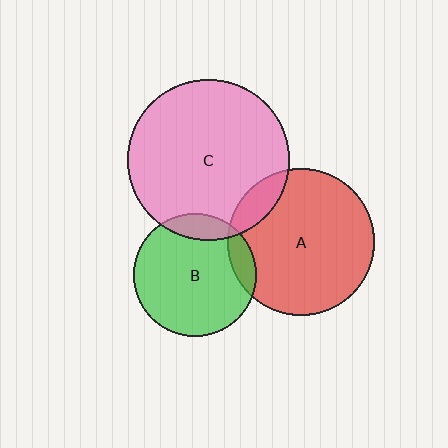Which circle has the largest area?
Circle C (pink).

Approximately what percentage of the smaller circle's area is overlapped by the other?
Approximately 10%.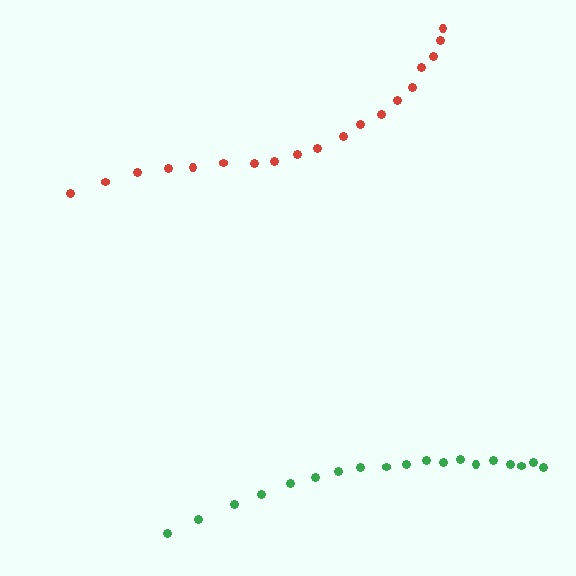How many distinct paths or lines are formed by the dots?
There are 2 distinct paths.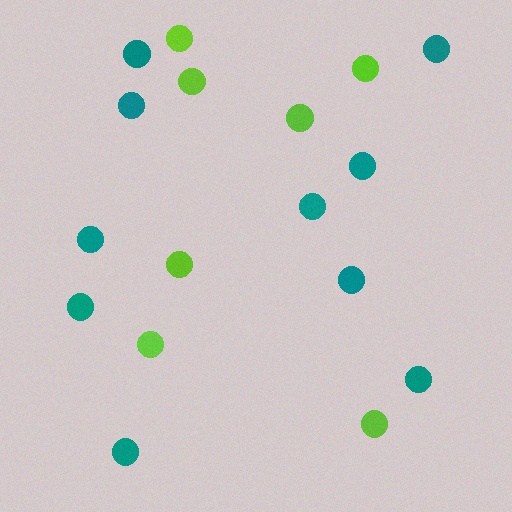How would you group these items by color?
There are 2 groups: one group of teal circles (10) and one group of lime circles (7).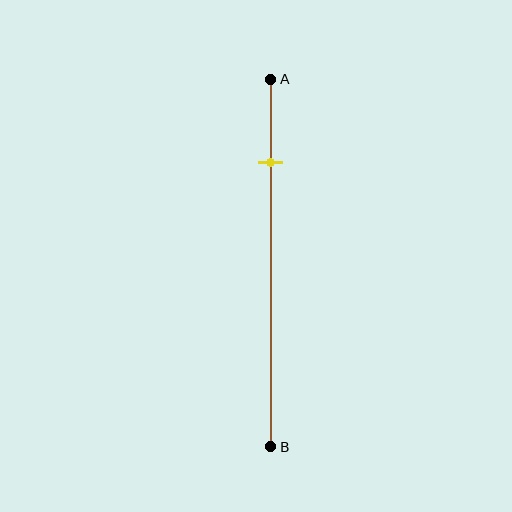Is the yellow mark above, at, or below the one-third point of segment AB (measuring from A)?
The yellow mark is above the one-third point of segment AB.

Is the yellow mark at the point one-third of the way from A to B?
No, the mark is at about 25% from A, not at the 33% one-third point.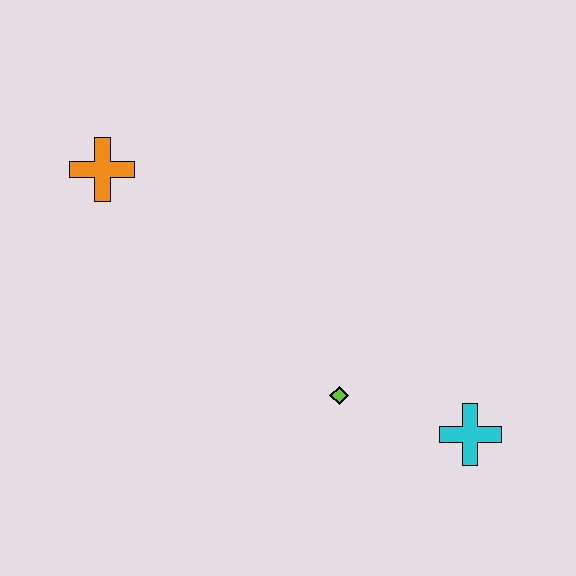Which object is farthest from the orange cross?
The cyan cross is farthest from the orange cross.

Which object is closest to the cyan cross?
The lime diamond is closest to the cyan cross.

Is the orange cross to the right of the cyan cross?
No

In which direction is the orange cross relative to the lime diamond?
The orange cross is to the left of the lime diamond.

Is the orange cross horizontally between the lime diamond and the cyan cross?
No